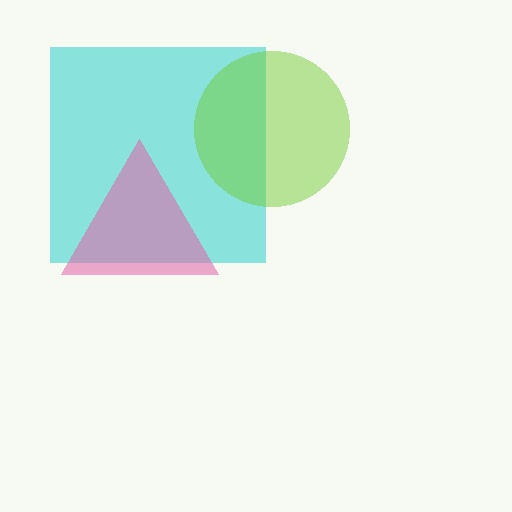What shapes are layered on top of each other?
The layered shapes are: a cyan square, a lime circle, a pink triangle.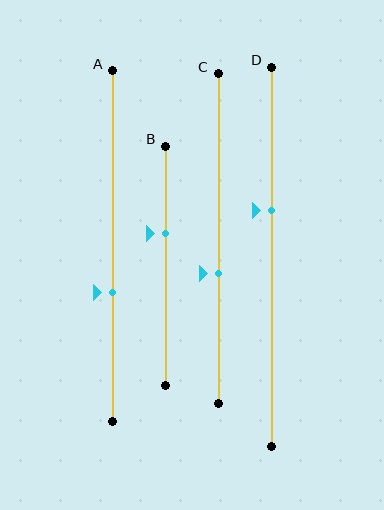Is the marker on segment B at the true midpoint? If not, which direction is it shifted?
No, the marker on segment B is shifted upward by about 13% of the segment length.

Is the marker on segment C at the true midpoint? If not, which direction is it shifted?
No, the marker on segment C is shifted downward by about 11% of the segment length.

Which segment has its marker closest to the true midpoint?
Segment C has its marker closest to the true midpoint.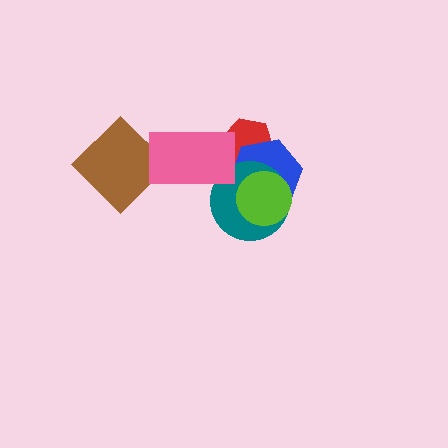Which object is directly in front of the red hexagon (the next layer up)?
The blue hexagon is directly in front of the red hexagon.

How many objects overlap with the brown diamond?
1 object overlaps with the brown diamond.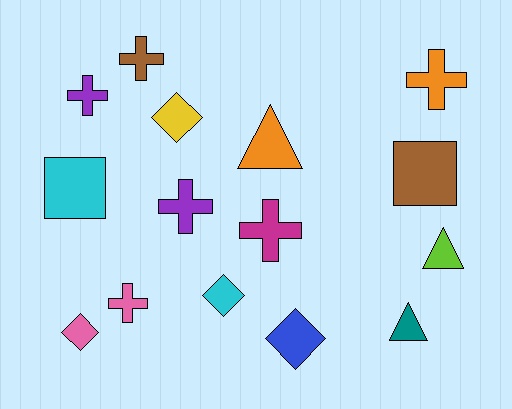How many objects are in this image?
There are 15 objects.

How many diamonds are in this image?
There are 4 diamonds.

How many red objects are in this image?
There are no red objects.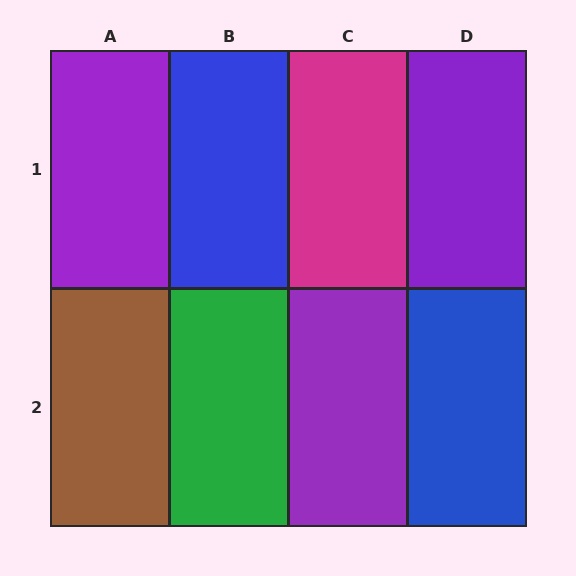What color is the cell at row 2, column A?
Brown.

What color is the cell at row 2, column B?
Green.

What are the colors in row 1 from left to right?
Purple, blue, magenta, purple.